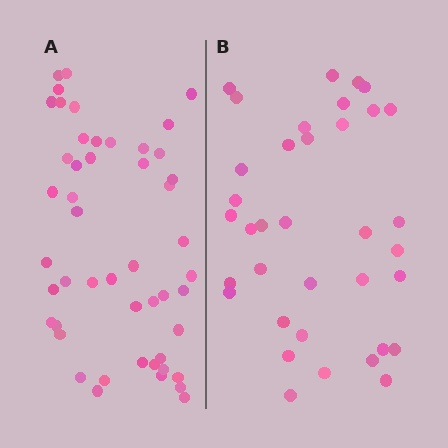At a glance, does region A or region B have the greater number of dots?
Region A (the left region) has more dots.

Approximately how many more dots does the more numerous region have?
Region A has approximately 15 more dots than region B.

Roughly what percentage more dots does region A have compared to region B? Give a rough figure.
About 35% more.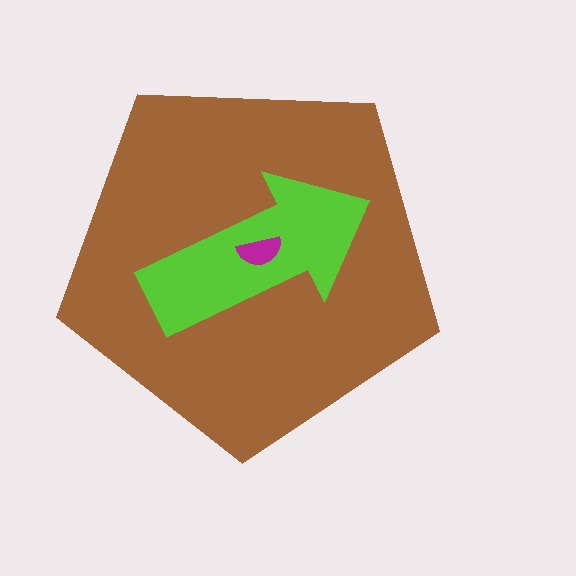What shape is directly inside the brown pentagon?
The lime arrow.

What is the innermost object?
The magenta semicircle.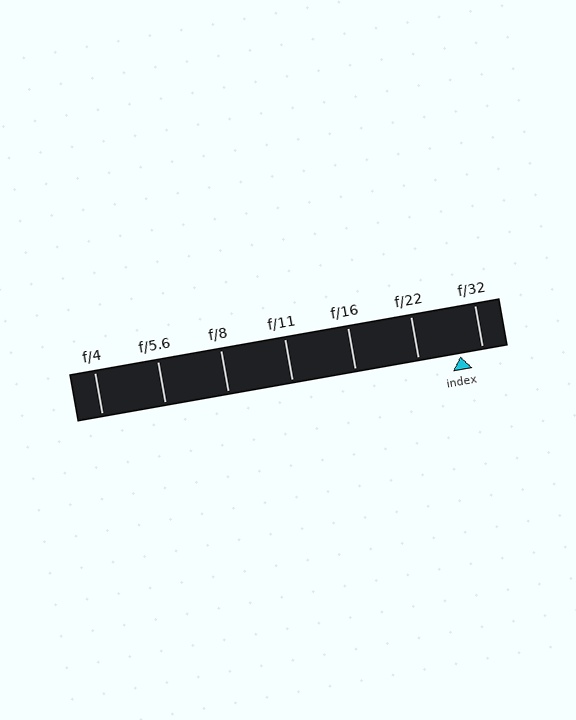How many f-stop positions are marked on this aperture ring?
There are 7 f-stop positions marked.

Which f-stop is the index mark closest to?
The index mark is closest to f/32.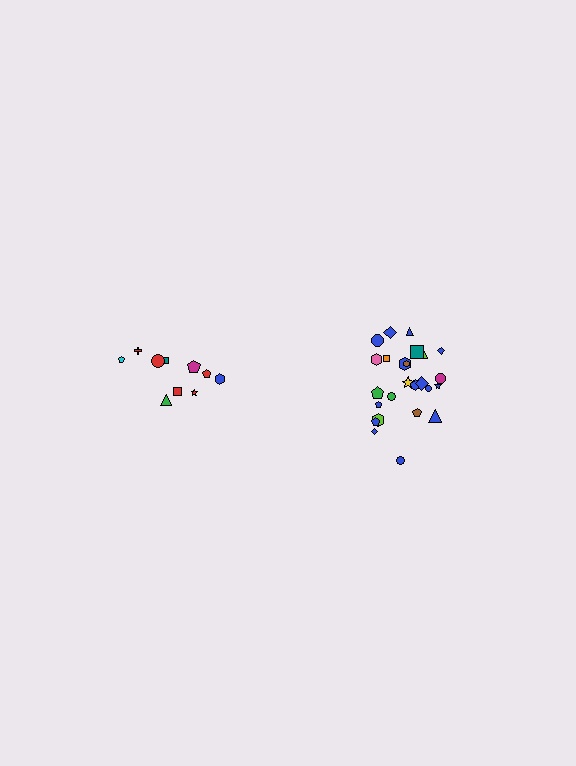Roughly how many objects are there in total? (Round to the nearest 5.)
Roughly 35 objects in total.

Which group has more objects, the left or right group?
The right group.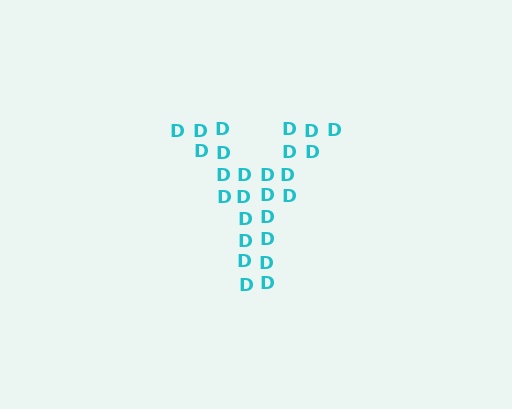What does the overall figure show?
The overall figure shows the letter Y.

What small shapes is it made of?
It is made of small letter D's.